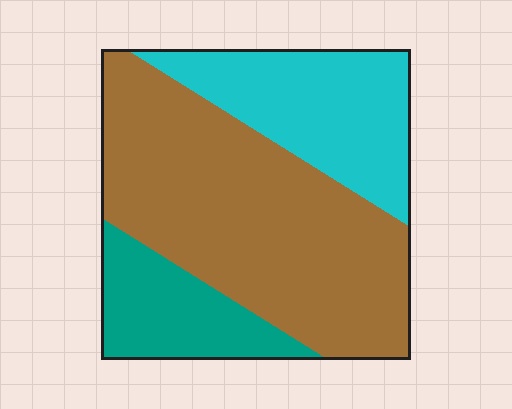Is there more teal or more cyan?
Cyan.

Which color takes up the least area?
Teal, at roughly 15%.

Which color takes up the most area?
Brown, at roughly 55%.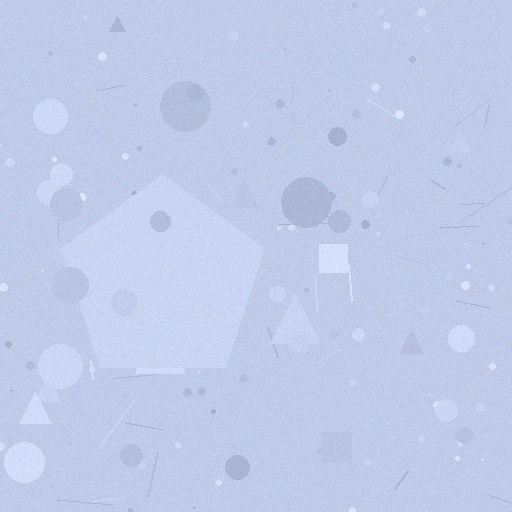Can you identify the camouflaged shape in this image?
The camouflaged shape is a pentagon.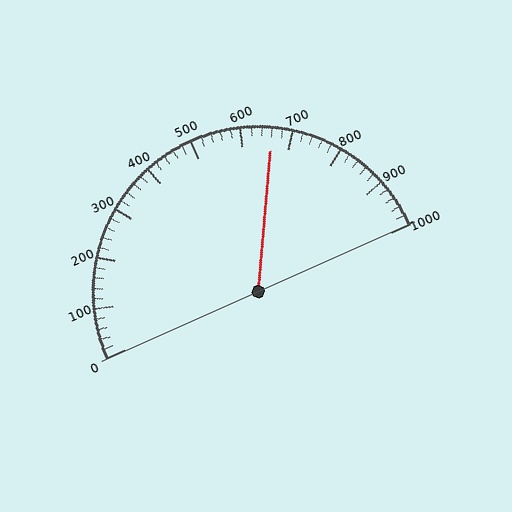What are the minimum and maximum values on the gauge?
The gauge ranges from 0 to 1000.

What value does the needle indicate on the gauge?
The needle indicates approximately 660.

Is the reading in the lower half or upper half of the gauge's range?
The reading is in the upper half of the range (0 to 1000).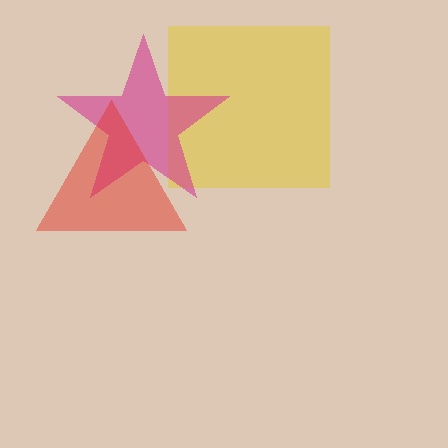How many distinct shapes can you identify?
There are 3 distinct shapes: a yellow square, a magenta star, a red triangle.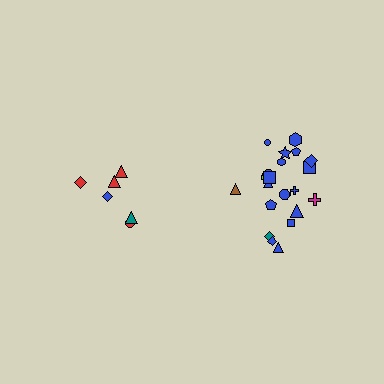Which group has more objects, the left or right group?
The right group.